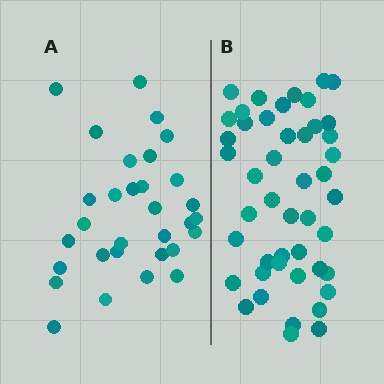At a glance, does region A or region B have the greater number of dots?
Region B (the right region) has more dots.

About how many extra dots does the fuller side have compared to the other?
Region B has approximately 15 more dots than region A.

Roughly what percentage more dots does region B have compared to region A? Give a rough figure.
About 50% more.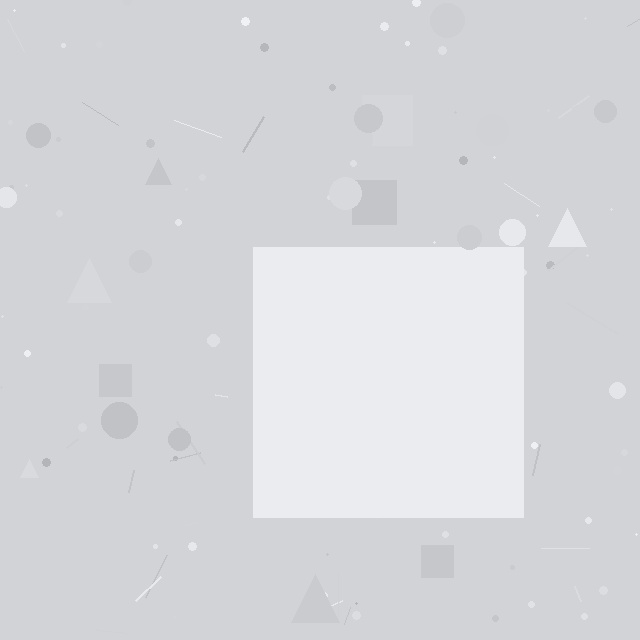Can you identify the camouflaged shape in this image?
The camouflaged shape is a square.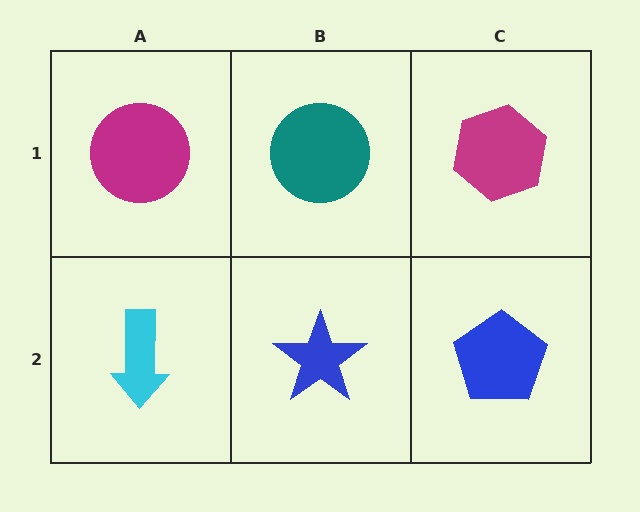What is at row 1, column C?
A magenta hexagon.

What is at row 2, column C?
A blue pentagon.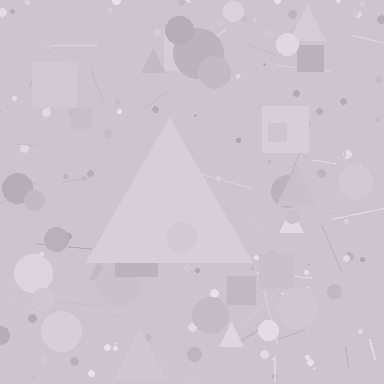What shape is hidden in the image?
A triangle is hidden in the image.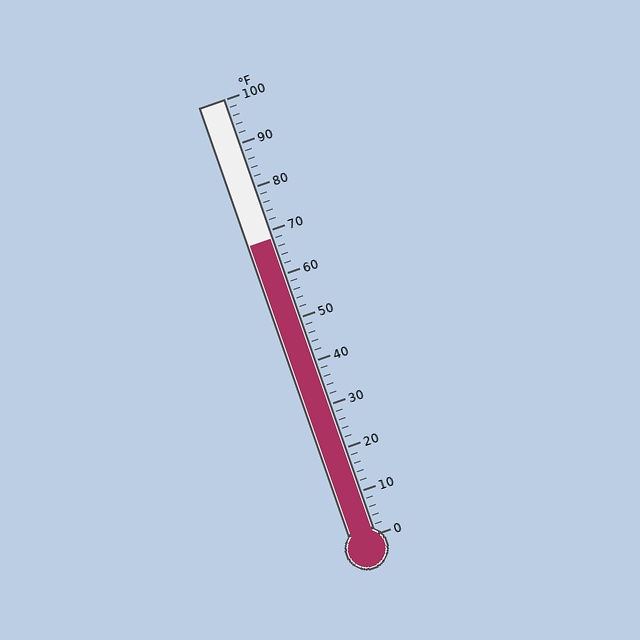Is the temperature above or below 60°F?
The temperature is above 60°F.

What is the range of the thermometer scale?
The thermometer scale ranges from 0°F to 100°F.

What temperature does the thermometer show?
The thermometer shows approximately 68°F.